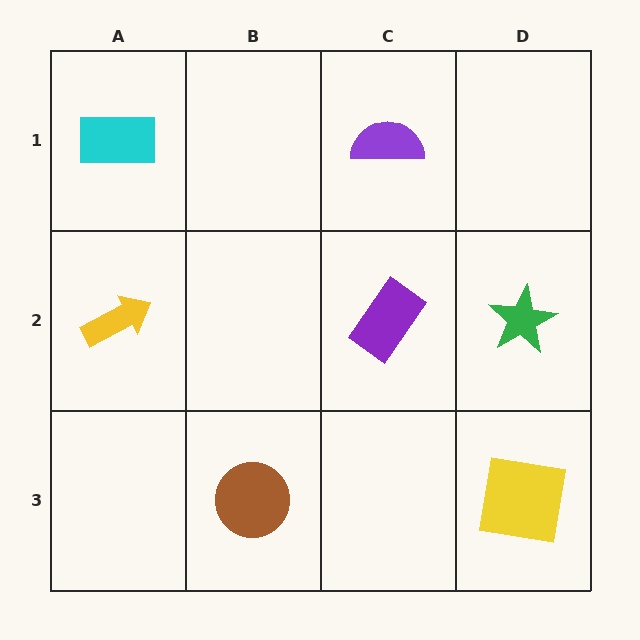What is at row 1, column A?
A cyan rectangle.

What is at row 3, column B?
A brown circle.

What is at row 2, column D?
A green star.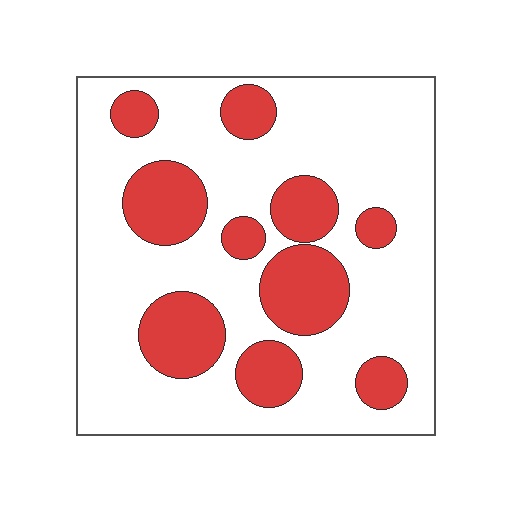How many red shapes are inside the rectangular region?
10.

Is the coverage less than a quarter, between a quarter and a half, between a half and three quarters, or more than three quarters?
Between a quarter and a half.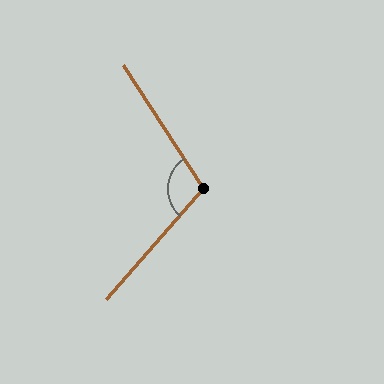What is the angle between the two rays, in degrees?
Approximately 106 degrees.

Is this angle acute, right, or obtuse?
It is obtuse.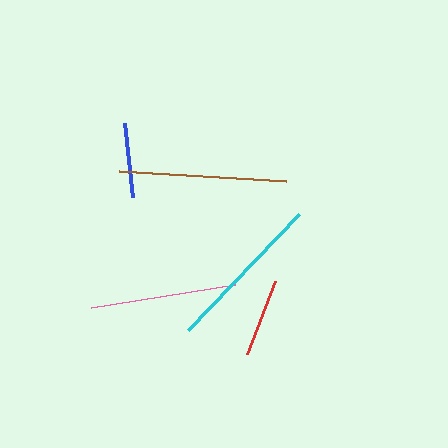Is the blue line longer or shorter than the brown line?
The brown line is longer than the blue line.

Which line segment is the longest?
The brown line is the longest at approximately 167 pixels.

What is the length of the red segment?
The red segment is approximately 78 pixels long.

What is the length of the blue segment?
The blue segment is approximately 74 pixels long.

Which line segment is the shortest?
The blue line is the shortest at approximately 74 pixels.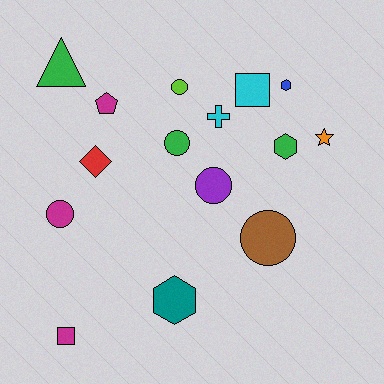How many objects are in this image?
There are 15 objects.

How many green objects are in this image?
There are 3 green objects.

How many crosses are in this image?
There is 1 cross.